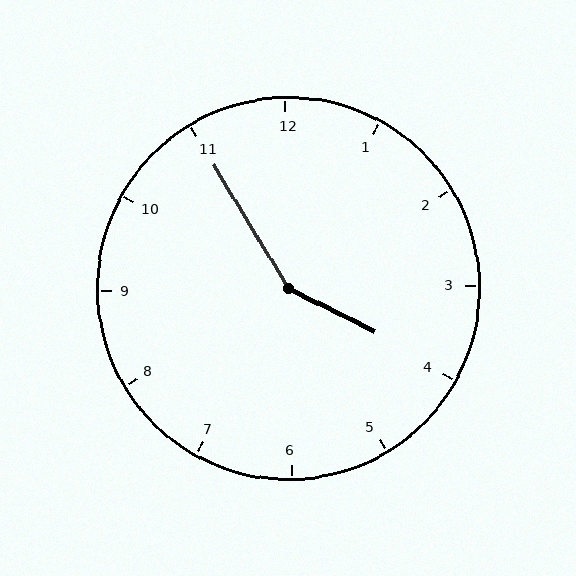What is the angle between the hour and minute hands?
Approximately 148 degrees.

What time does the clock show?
3:55.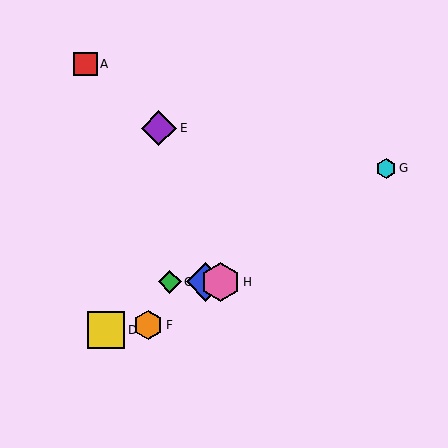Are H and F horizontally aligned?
No, H is at y≈282 and F is at y≈325.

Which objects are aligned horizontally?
Objects B, C, H are aligned horizontally.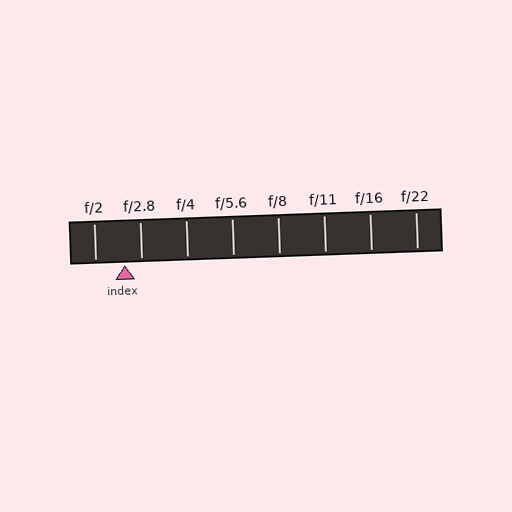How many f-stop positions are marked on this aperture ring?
There are 8 f-stop positions marked.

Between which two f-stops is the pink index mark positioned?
The index mark is between f/2 and f/2.8.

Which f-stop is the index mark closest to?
The index mark is closest to f/2.8.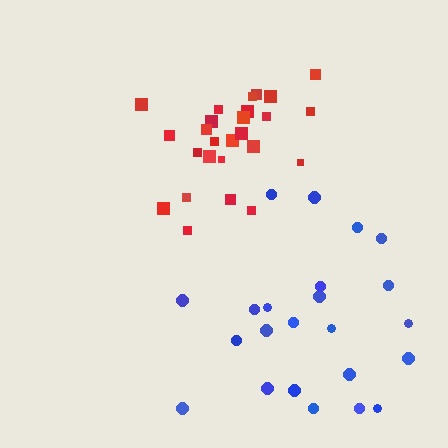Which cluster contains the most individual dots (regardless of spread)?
Red (26).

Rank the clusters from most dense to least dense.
red, blue.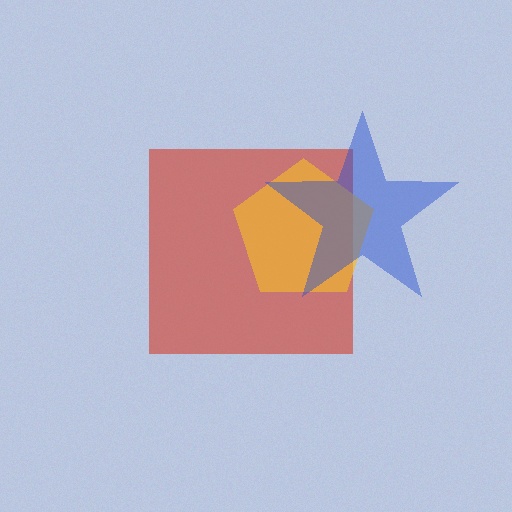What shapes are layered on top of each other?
The layered shapes are: a red square, a yellow pentagon, a blue star.